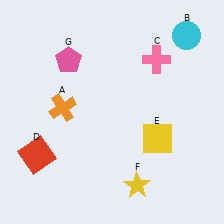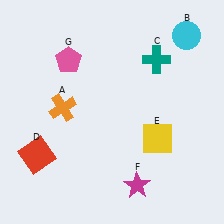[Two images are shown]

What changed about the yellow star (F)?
In Image 1, F is yellow. In Image 2, it changed to magenta.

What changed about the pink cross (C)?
In Image 1, C is pink. In Image 2, it changed to teal.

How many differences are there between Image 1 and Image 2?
There are 2 differences between the two images.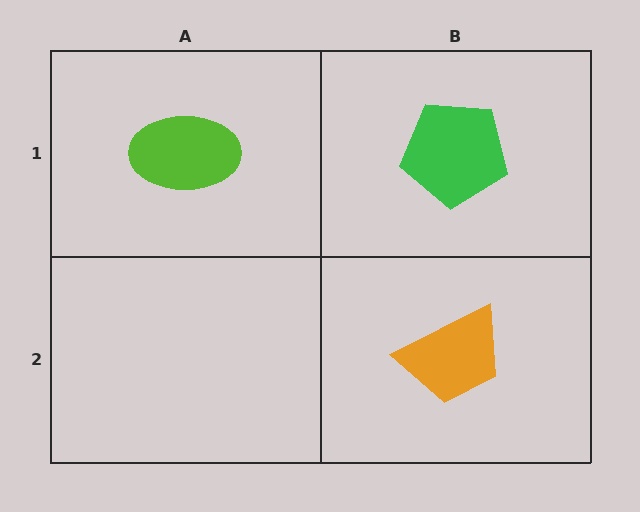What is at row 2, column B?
An orange trapezoid.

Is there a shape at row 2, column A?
No, that cell is empty.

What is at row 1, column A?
A lime ellipse.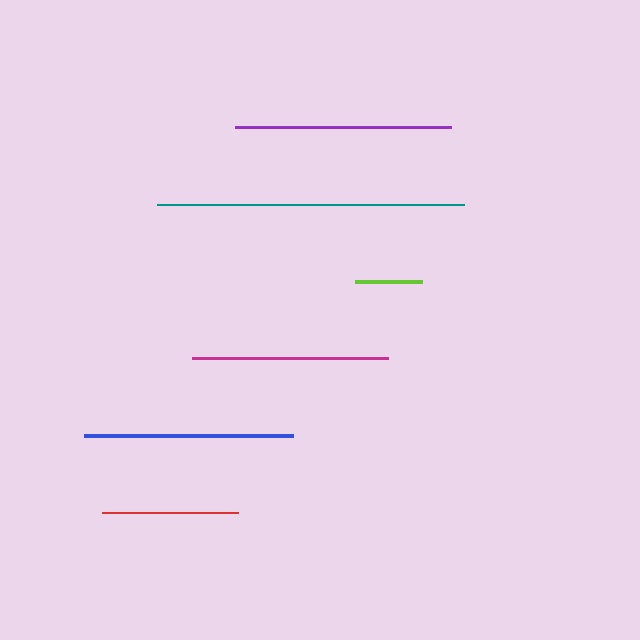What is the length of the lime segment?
The lime segment is approximately 67 pixels long.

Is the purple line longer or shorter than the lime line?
The purple line is longer than the lime line.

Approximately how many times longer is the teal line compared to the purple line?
The teal line is approximately 1.4 times the length of the purple line.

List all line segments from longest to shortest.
From longest to shortest: teal, purple, blue, magenta, red, lime.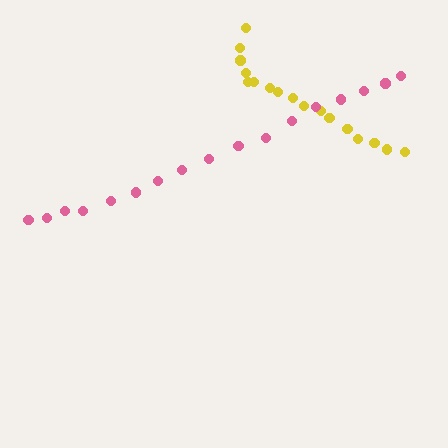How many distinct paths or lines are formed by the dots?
There are 2 distinct paths.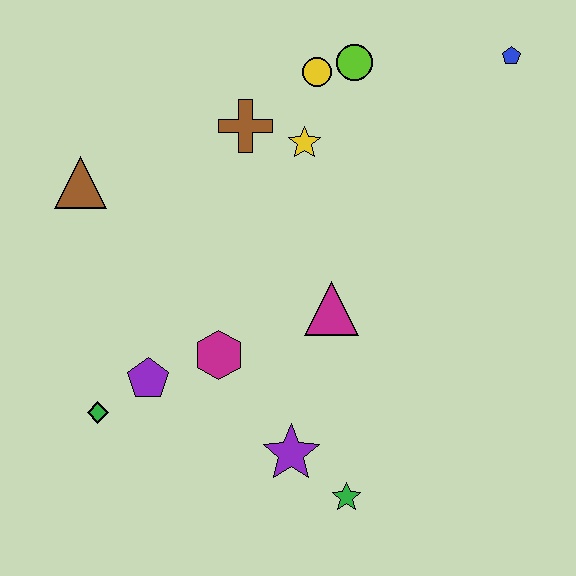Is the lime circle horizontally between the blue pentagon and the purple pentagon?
Yes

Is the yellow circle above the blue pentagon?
No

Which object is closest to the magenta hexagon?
The purple pentagon is closest to the magenta hexagon.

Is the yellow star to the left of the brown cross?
No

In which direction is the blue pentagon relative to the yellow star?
The blue pentagon is to the right of the yellow star.